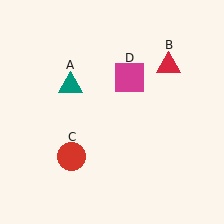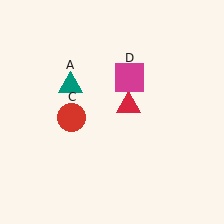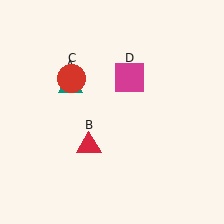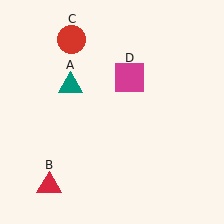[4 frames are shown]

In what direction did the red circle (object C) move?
The red circle (object C) moved up.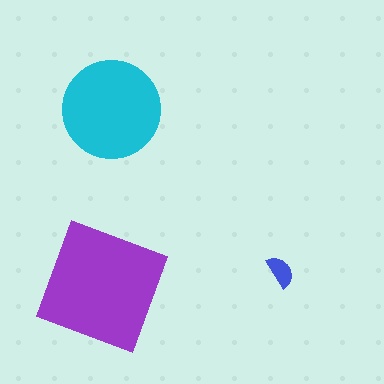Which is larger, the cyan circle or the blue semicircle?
The cyan circle.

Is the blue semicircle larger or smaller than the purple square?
Smaller.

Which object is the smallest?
The blue semicircle.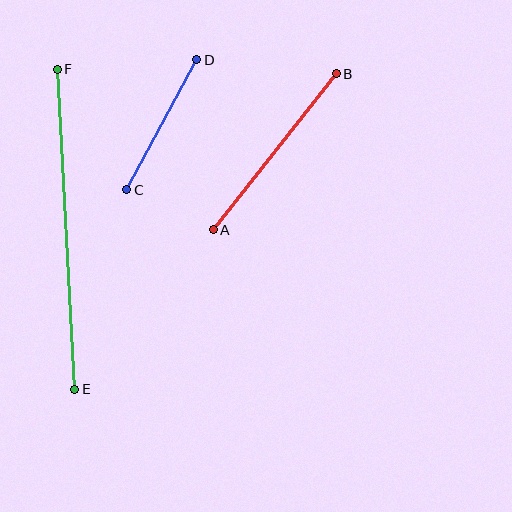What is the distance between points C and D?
The distance is approximately 147 pixels.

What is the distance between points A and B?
The distance is approximately 199 pixels.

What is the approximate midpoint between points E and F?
The midpoint is at approximately (66, 229) pixels.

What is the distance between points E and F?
The distance is approximately 320 pixels.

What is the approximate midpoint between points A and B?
The midpoint is at approximately (275, 152) pixels.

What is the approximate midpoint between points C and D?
The midpoint is at approximately (162, 125) pixels.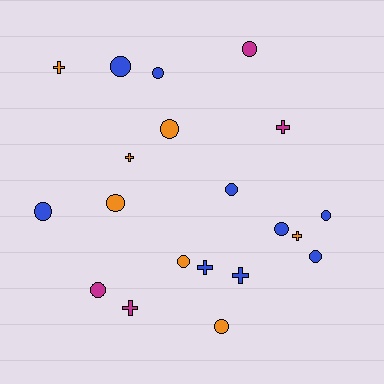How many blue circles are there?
There are 7 blue circles.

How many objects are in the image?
There are 20 objects.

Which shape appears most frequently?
Circle, with 13 objects.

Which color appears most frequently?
Blue, with 9 objects.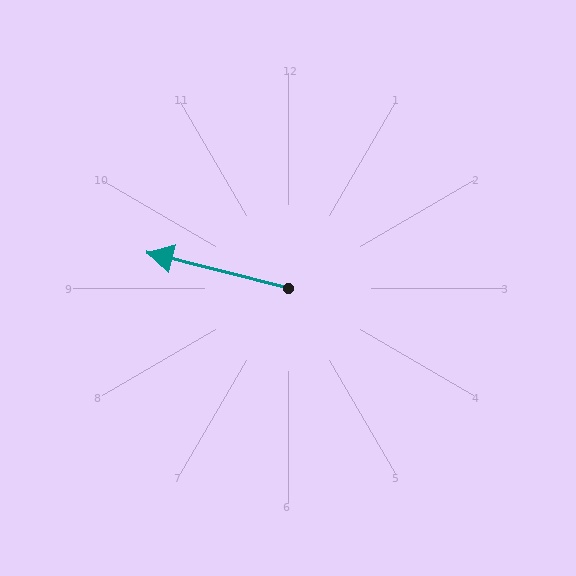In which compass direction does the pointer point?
West.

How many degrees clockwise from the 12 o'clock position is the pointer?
Approximately 284 degrees.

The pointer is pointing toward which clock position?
Roughly 9 o'clock.